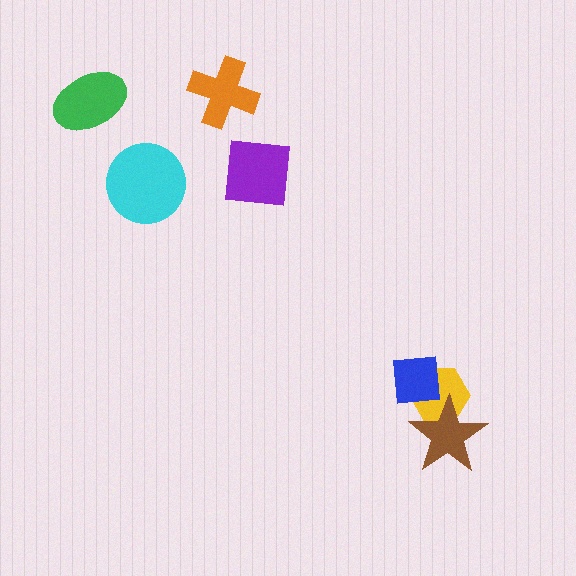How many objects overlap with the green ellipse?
0 objects overlap with the green ellipse.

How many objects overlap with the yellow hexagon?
2 objects overlap with the yellow hexagon.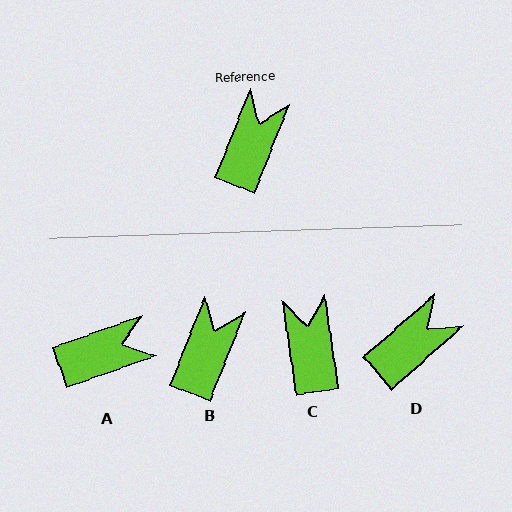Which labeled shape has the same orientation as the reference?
B.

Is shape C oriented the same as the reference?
No, it is off by about 30 degrees.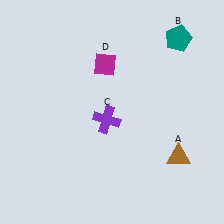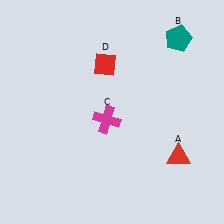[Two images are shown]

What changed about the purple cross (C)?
In Image 1, C is purple. In Image 2, it changed to magenta.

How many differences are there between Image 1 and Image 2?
There are 3 differences between the two images.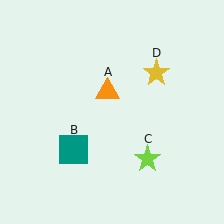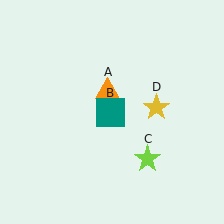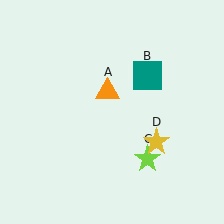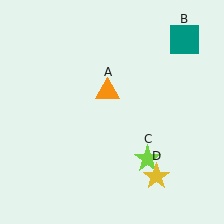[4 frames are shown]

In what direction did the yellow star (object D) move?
The yellow star (object D) moved down.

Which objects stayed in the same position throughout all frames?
Orange triangle (object A) and lime star (object C) remained stationary.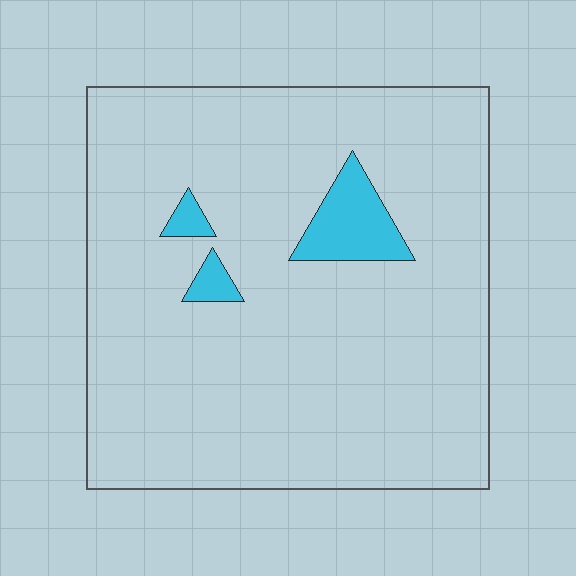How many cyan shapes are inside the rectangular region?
3.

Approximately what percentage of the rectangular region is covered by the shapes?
Approximately 5%.